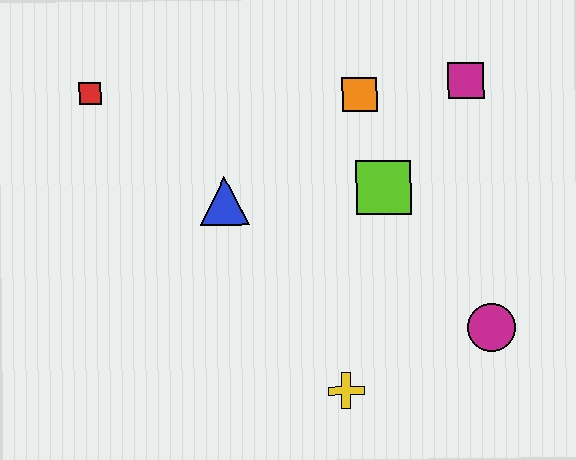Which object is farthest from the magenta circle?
The red square is farthest from the magenta circle.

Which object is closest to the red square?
The blue triangle is closest to the red square.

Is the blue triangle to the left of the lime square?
Yes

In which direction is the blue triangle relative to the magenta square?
The blue triangle is to the left of the magenta square.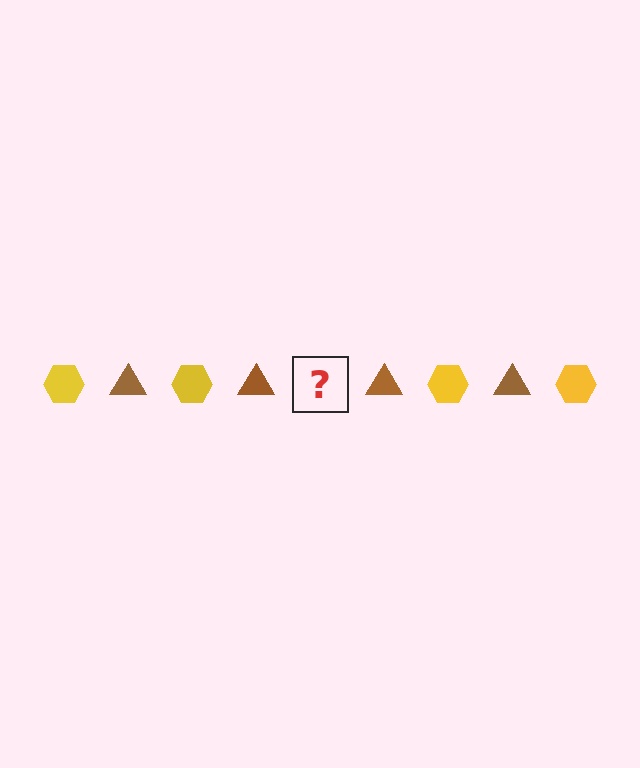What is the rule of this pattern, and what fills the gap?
The rule is that the pattern alternates between yellow hexagon and brown triangle. The gap should be filled with a yellow hexagon.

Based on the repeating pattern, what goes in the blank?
The blank should be a yellow hexagon.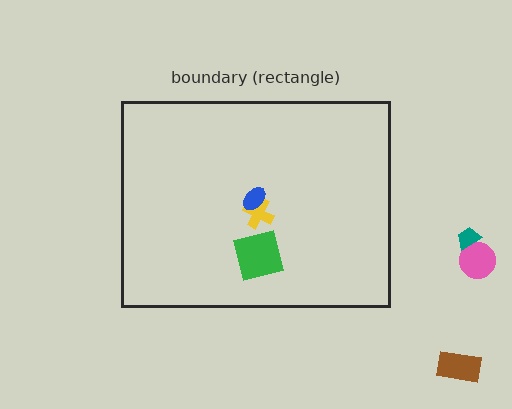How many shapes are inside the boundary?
3 inside, 3 outside.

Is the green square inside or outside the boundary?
Inside.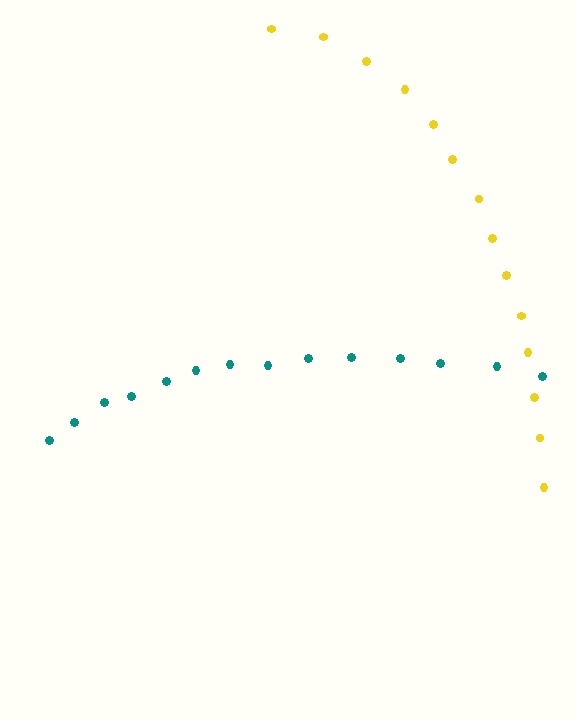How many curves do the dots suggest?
There are 2 distinct paths.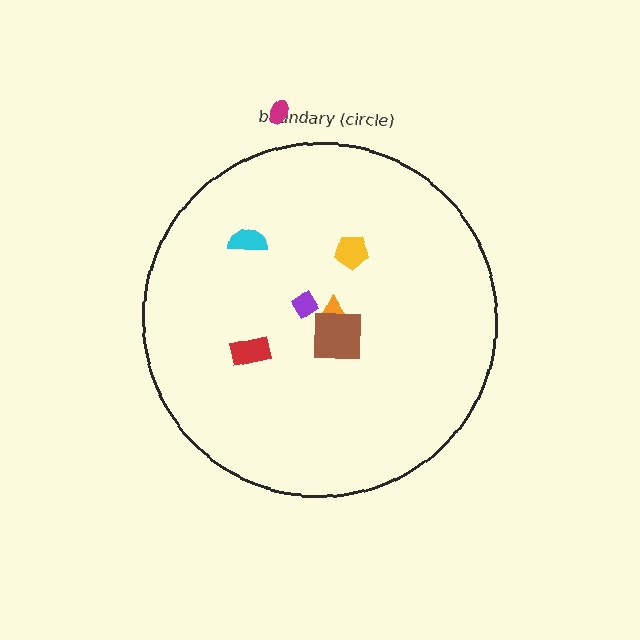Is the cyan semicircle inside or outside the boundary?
Inside.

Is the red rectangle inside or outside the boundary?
Inside.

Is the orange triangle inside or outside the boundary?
Inside.